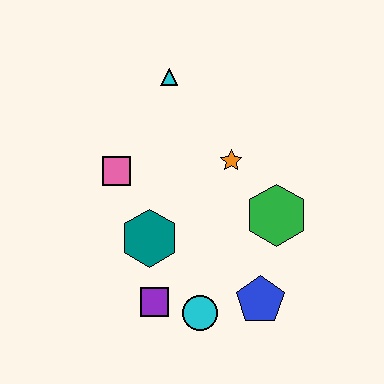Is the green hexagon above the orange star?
No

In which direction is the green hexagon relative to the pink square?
The green hexagon is to the right of the pink square.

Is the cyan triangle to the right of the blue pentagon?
No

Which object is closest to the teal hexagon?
The purple square is closest to the teal hexagon.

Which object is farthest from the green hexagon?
The cyan triangle is farthest from the green hexagon.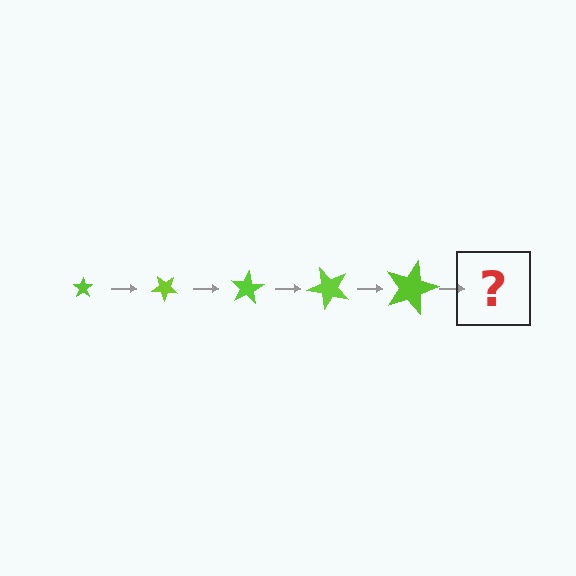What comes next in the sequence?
The next element should be a star, larger than the previous one and rotated 200 degrees from the start.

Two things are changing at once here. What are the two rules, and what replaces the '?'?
The two rules are that the star grows larger each step and it rotates 40 degrees each step. The '?' should be a star, larger than the previous one and rotated 200 degrees from the start.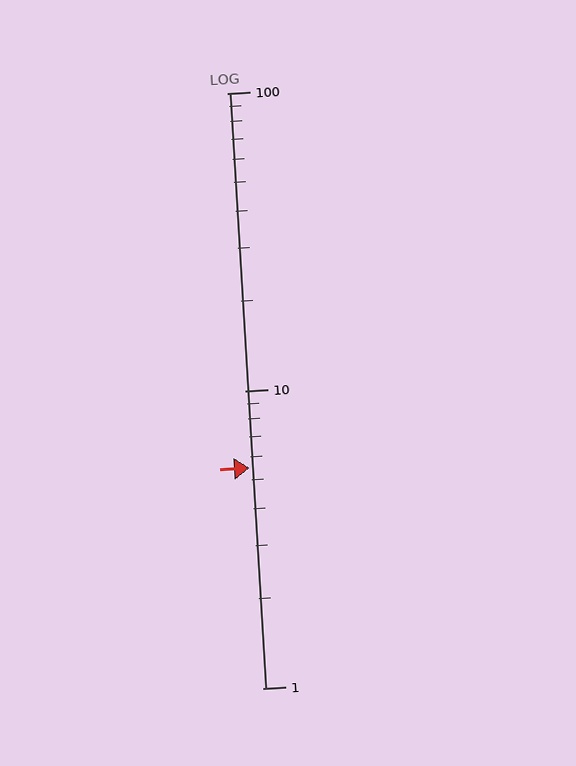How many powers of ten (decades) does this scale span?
The scale spans 2 decades, from 1 to 100.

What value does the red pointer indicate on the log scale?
The pointer indicates approximately 5.5.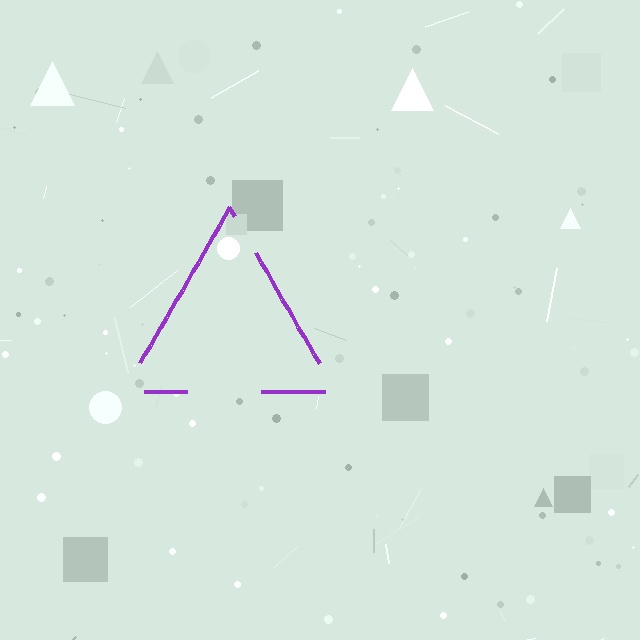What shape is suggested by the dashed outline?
The dashed outline suggests a triangle.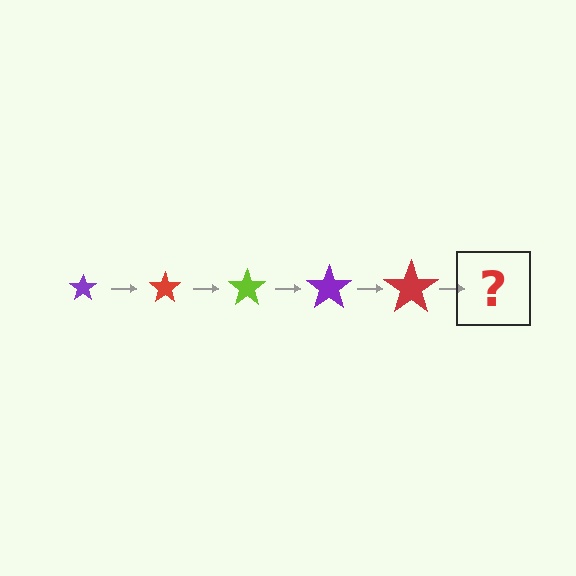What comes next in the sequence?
The next element should be a lime star, larger than the previous one.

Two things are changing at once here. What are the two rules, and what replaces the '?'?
The two rules are that the star grows larger each step and the color cycles through purple, red, and lime. The '?' should be a lime star, larger than the previous one.